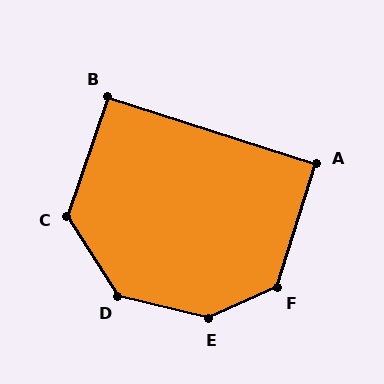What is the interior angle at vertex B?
Approximately 91 degrees (approximately right).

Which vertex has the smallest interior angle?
A, at approximately 90 degrees.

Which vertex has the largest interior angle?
E, at approximately 141 degrees.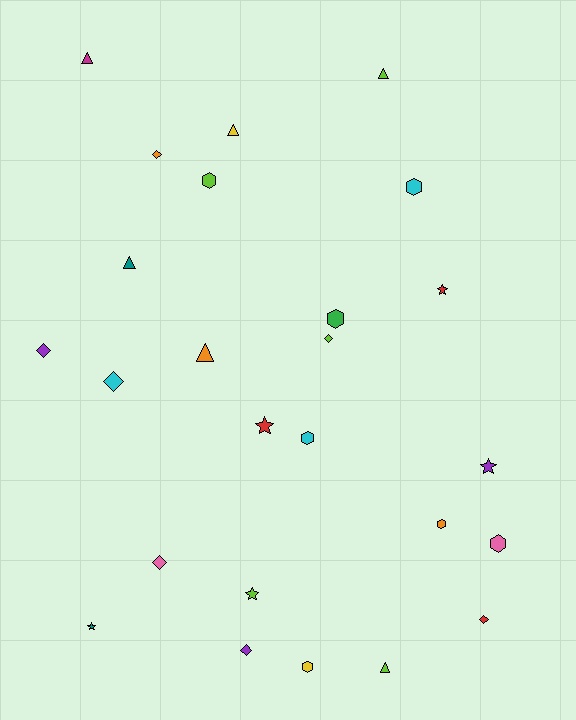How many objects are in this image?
There are 25 objects.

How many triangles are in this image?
There are 6 triangles.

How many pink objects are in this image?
There are 2 pink objects.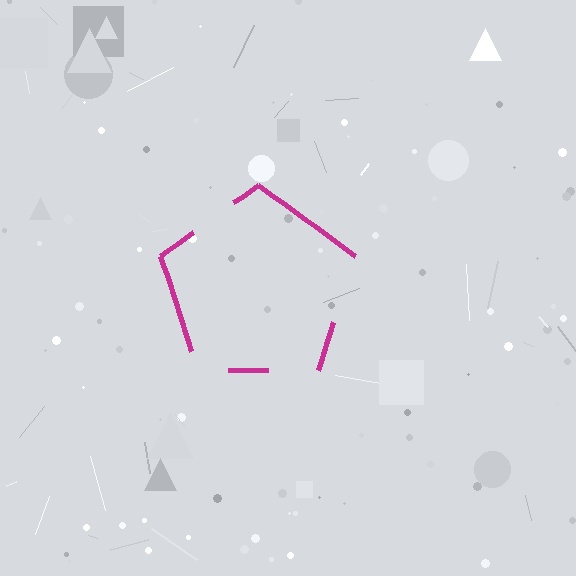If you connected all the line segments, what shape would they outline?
They would outline a pentagon.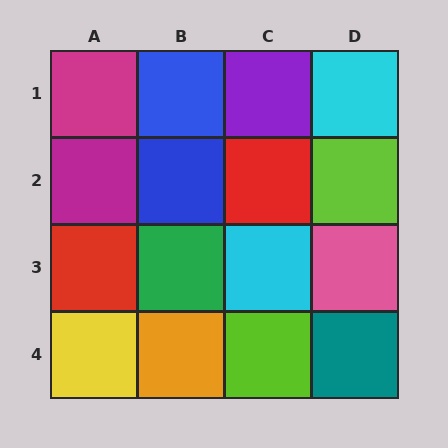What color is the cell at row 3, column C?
Cyan.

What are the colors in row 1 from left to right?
Magenta, blue, purple, cyan.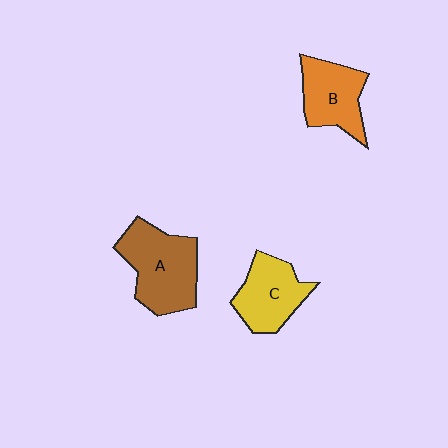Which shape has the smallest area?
Shape B (orange).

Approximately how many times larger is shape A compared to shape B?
Approximately 1.4 times.